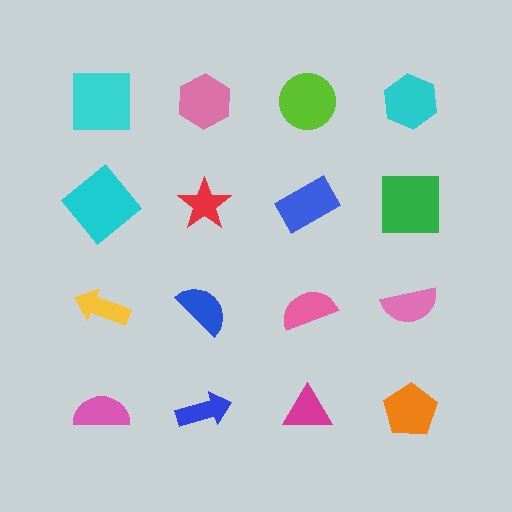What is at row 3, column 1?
A yellow arrow.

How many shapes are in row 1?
4 shapes.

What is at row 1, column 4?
A cyan hexagon.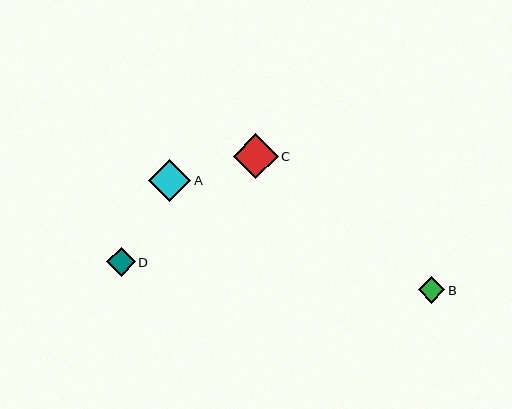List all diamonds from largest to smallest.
From largest to smallest: C, A, D, B.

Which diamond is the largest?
Diamond C is the largest with a size of approximately 45 pixels.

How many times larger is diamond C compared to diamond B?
Diamond C is approximately 1.7 times the size of diamond B.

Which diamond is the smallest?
Diamond B is the smallest with a size of approximately 27 pixels.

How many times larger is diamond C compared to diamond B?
Diamond C is approximately 1.7 times the size of diamond B.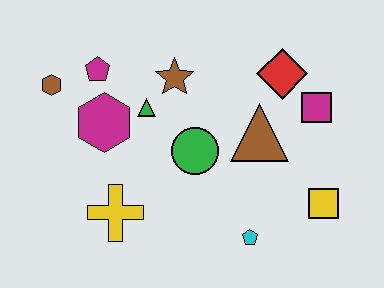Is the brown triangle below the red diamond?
Yes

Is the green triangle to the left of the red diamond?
Yes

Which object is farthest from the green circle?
The brown hexagon is farthest from the green circle.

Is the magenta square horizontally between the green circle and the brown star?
No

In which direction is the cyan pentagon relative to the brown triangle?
The cyan pentagon is below the brown triangle.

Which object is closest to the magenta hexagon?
The green triangle is closest to the magenta hexagon.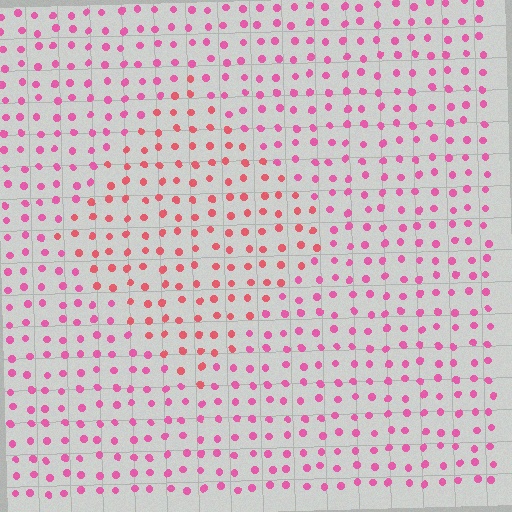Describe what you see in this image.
The image is filled with small pink elements in a uniform arrangement. A diamond-shaped region is visible where the elements are tinted to a slightly different hue, forming a subtle color boundary.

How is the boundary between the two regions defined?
The boundary is defined purely by a slight shift in hue (about 27 degrees). Spacing, size, and orientation are identical on both sides.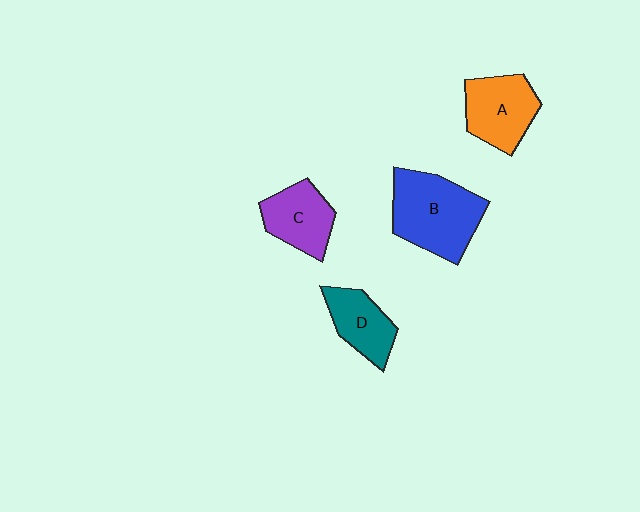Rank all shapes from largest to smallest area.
From largest to smallest: B (blue), A (orange), C (purple), D (teal).